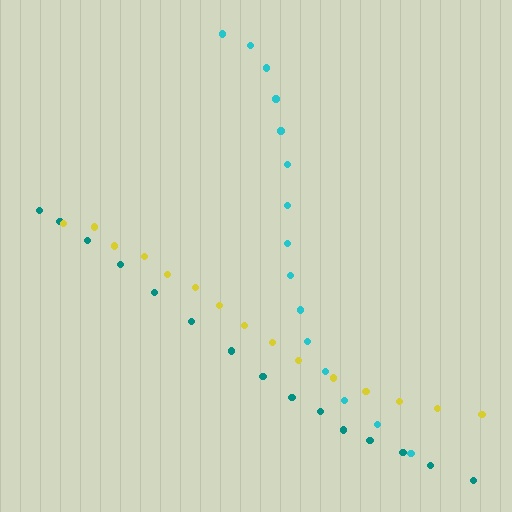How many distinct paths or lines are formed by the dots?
There are 3 distinct paths.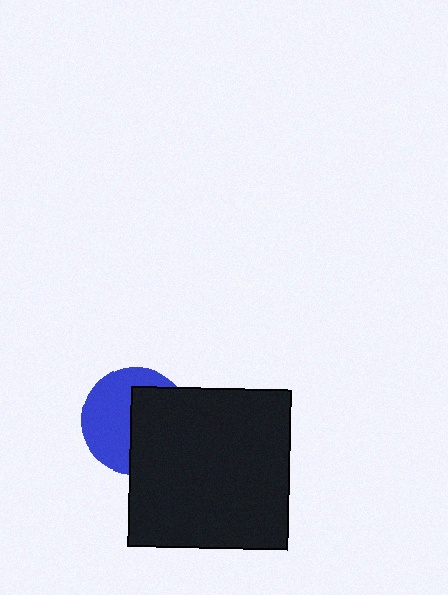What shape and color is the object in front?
The object in front is a black square.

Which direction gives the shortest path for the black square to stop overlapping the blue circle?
Moving right gives the shortest separation.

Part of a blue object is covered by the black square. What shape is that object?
It is a circle.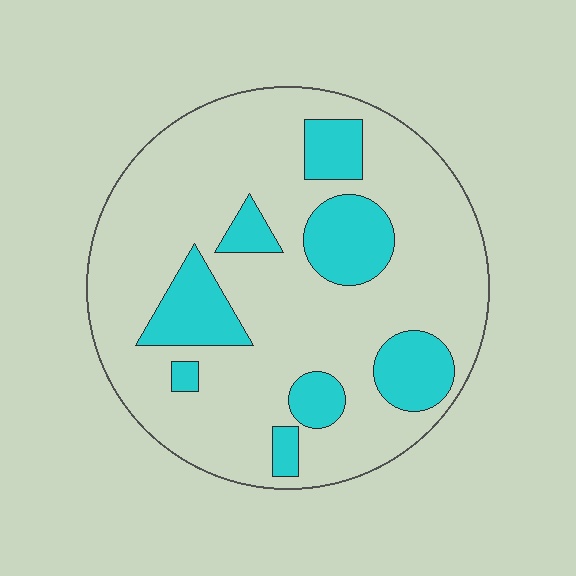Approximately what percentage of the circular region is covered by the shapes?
Approximately 20%.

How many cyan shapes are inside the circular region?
8.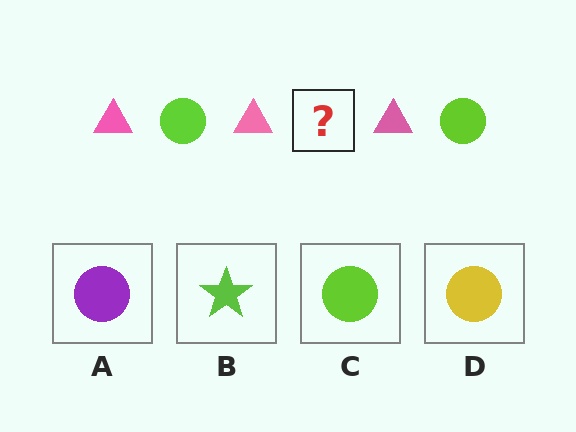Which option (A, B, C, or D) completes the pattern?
C.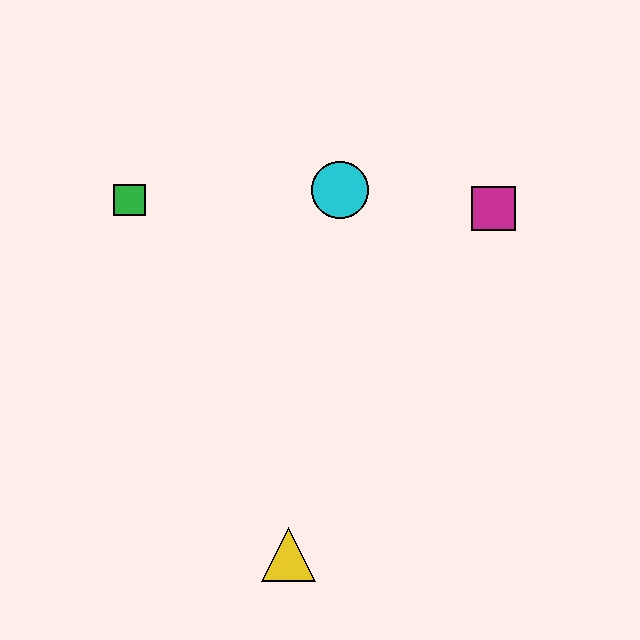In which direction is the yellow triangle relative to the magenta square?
The yellow triangle is below the magenta square.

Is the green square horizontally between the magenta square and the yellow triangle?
No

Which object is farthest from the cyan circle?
The yellow triangle is farthest from the cyan circle.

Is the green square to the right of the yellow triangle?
No